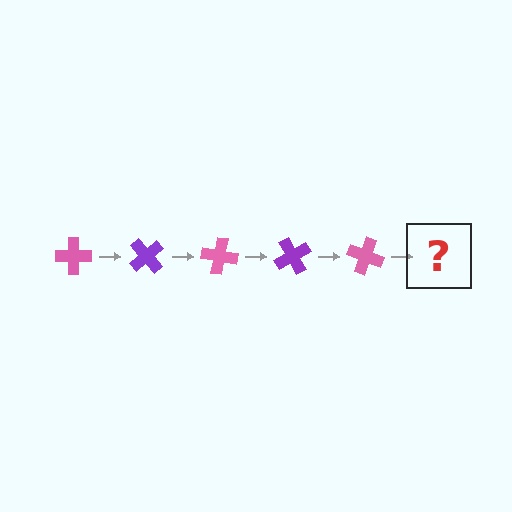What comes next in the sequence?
The next element should be a purple cross, rotated 250 degrees from the start.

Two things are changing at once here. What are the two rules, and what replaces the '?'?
The two rules are that it rotates 50 degrees each step and the color cycles through pink and purple. The '?' should be a purple cross, rotated 250 degrees from the start.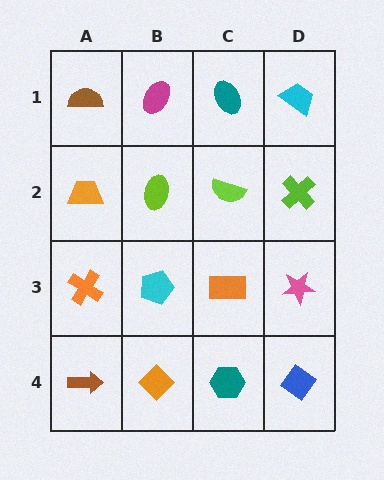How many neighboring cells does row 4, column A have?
2.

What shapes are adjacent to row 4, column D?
A pink star (row 3, column D), a teal hexagon (row 4, column C).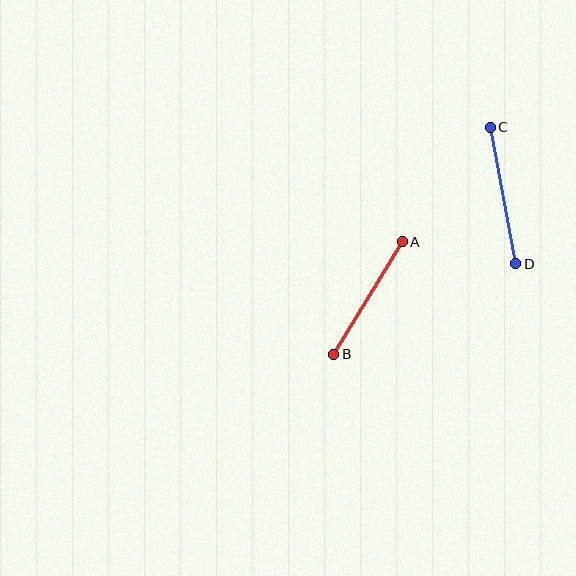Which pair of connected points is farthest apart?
Points C and D are farthest apart.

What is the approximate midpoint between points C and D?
The midpoint is at approximately (503, 196) pixels.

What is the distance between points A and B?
The distance is approximately 131 pixels.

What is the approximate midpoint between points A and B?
The midpoint is at approximately (368, 298) pixels.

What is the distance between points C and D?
The distance is approximately 139 pixels.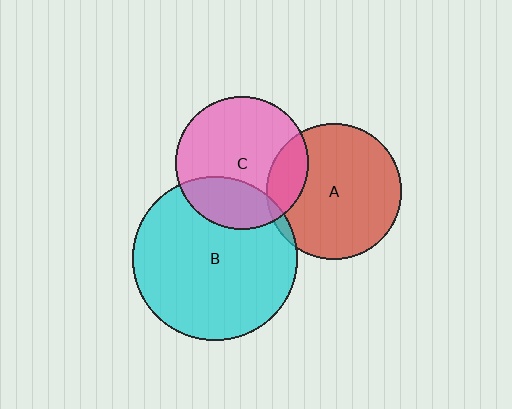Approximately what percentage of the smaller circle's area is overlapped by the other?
Approximately 20%.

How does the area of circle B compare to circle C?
Approximately 1.5 times.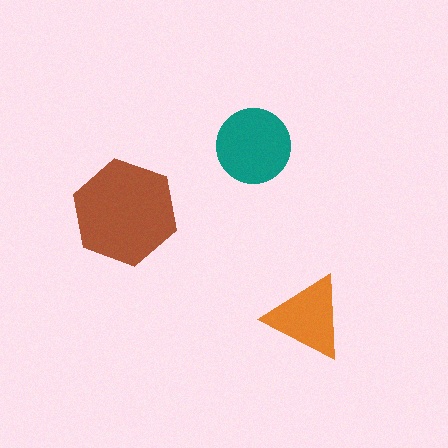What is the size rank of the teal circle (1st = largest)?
2nd.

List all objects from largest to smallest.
The brown hexagon, the teal circle, the orange triangle.